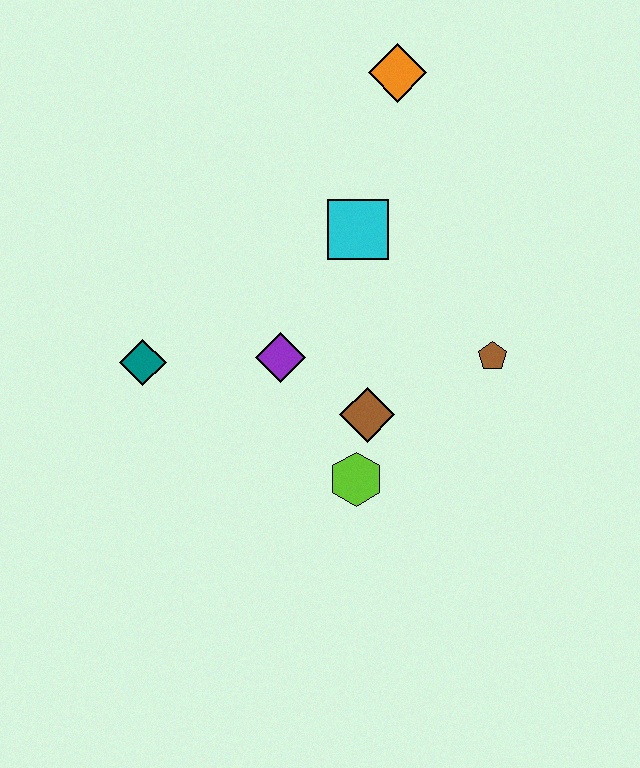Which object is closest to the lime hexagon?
The brown diamond is closest to the lime hexagon.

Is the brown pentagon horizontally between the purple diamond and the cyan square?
No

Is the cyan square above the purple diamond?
Yes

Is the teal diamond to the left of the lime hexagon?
Yes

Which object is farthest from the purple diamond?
The orange diamond is farthest from the purple diamond.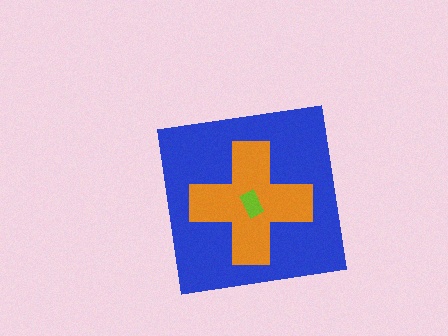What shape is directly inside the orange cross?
The lime rectangle.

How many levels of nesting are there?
3.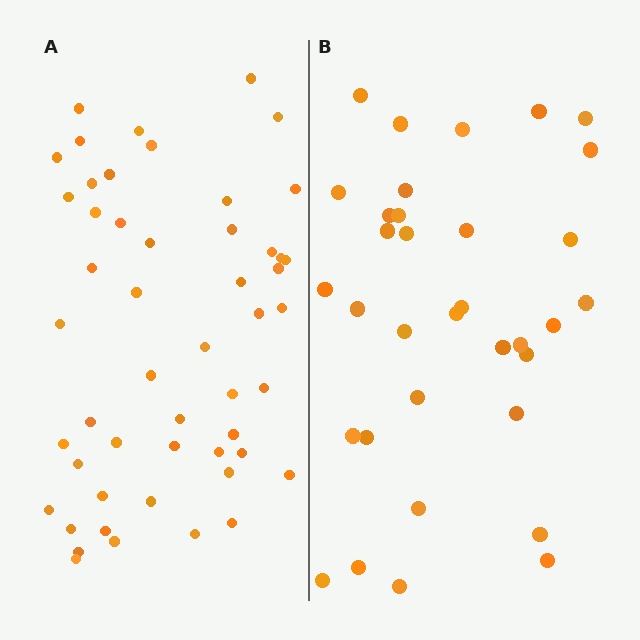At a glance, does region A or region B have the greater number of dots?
Region A (the left region) has more dots.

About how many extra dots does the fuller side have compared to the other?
Region A has approximately 15 more dots than region B.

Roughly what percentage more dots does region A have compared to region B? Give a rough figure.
About 50% more.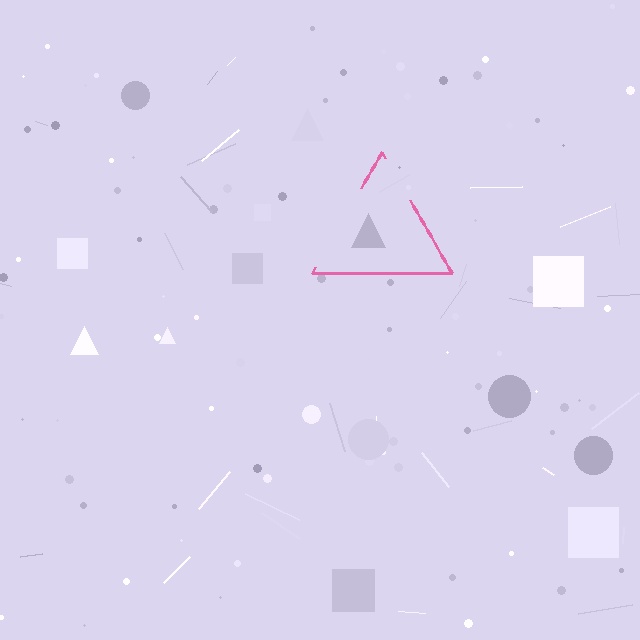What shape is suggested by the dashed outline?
The dashed outline suggests a triangle.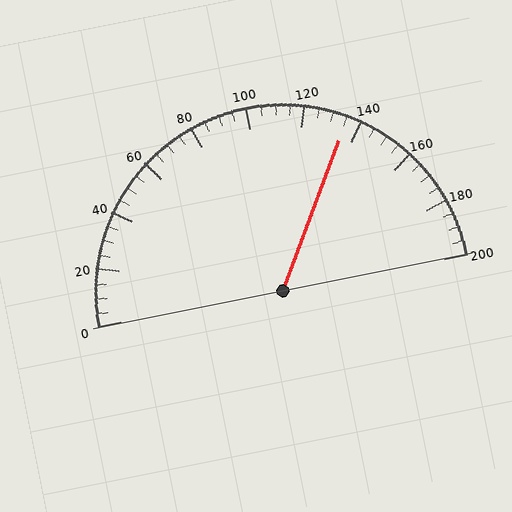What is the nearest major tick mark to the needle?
The nearest major tick mark is 140.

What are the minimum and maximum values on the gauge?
The gauge ranges from 0 to 200.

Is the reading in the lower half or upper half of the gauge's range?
The reading is in the upper half of the range (0 to 200).